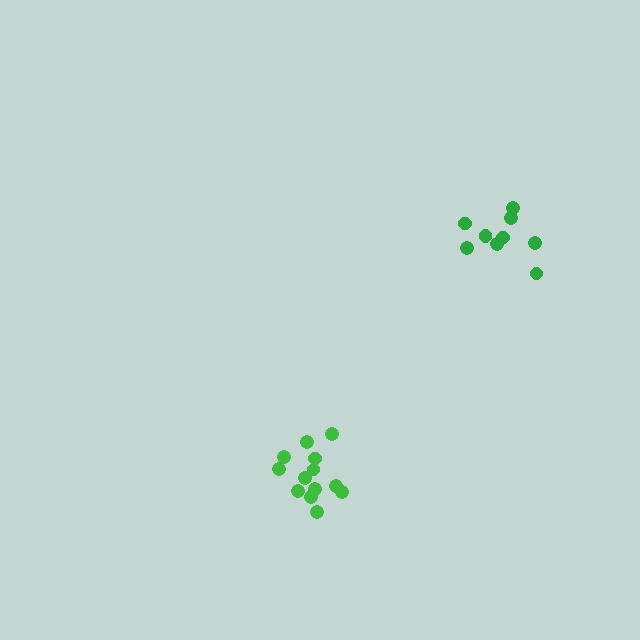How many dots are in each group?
Group 1: 13 dots, Group 2: 9 dots (22 total).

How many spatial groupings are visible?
There are 2 spatial groupings.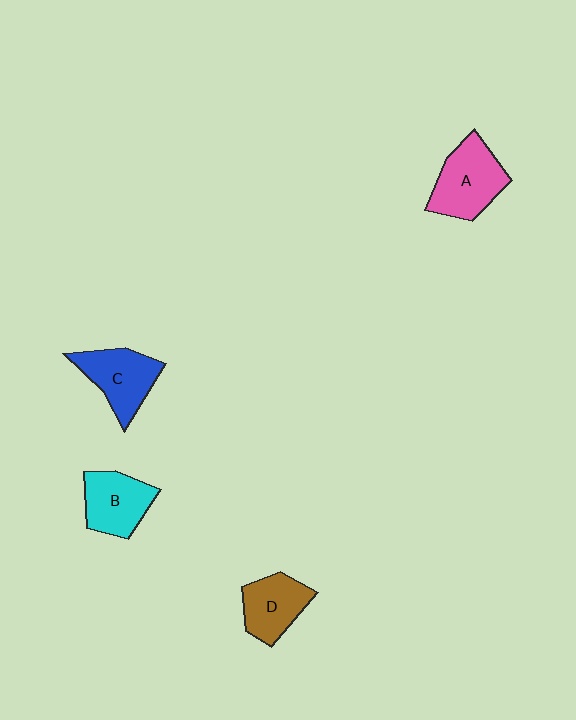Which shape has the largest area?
Shape A (pink).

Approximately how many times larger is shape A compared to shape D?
Approximately 1.3 times.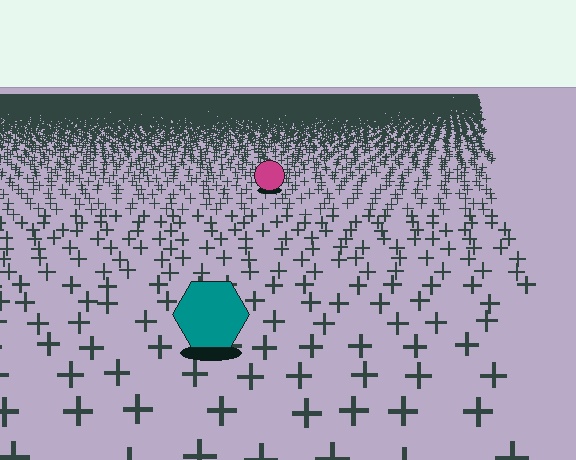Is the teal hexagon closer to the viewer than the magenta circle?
Yes. The teal hexagon is closer — you can tell from the texture gradient: the ground texture is coarser near it.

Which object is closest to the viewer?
The teal hexagon is closest. The texture marks near it are larger and more spread out.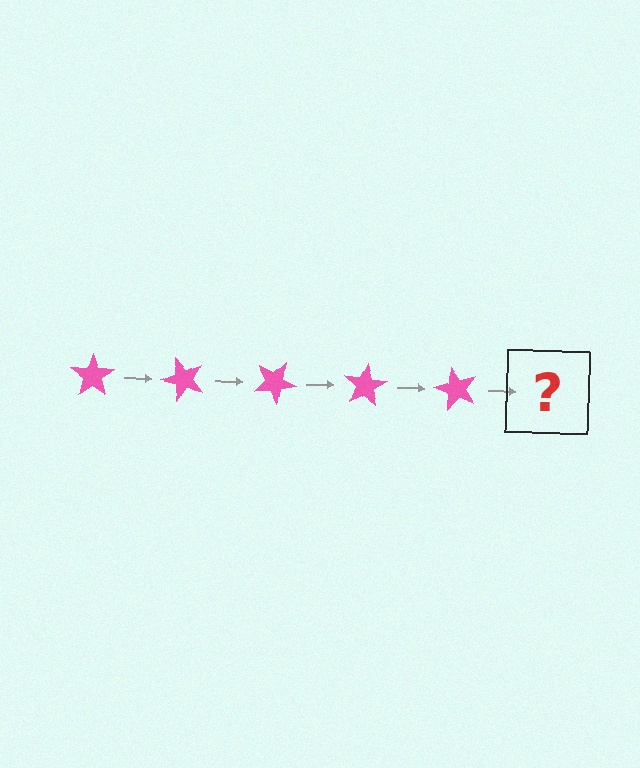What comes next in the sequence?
The next element should be a pink star rotated 250 degrees.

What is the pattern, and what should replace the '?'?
The pattern is that the star rotates 50 degrees each step. The '?' should be a pink star rotated 250 degrees.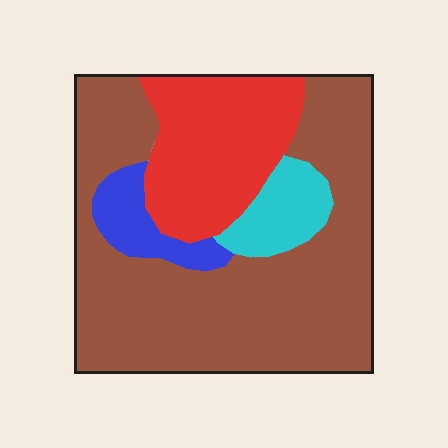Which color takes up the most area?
Brown, at roughly 60%.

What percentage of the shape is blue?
Blue covers around 5% of the shape.